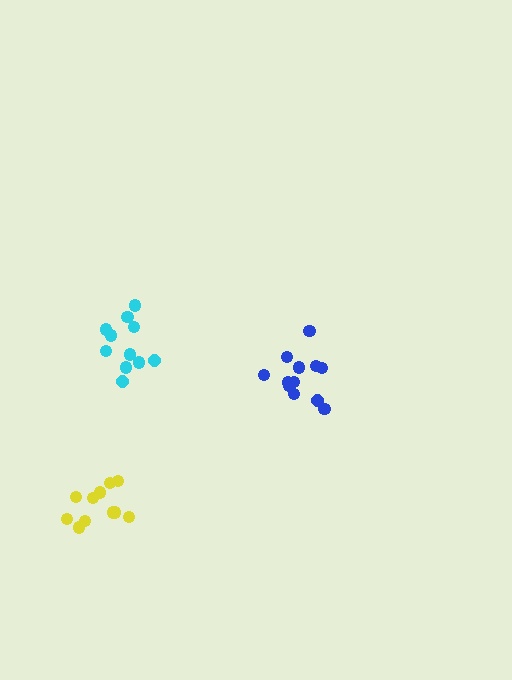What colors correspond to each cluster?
The clusters are colored: blue, cyan, yellow.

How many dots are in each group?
Group 1: 12 dots, Group 2: 11 dots, Group 3: 11 dots (34 total).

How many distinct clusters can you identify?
There are 3 distinct clusters.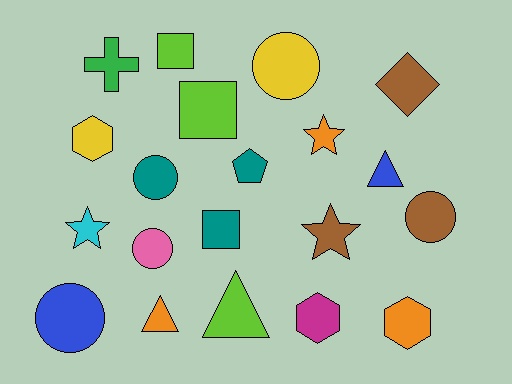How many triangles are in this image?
There are 3 triangles.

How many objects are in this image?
There are 20 objects.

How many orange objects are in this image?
There are 3 orange objects.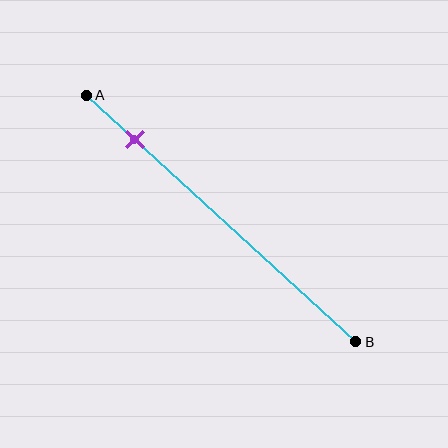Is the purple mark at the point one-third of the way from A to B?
No, the mark is at about 20% from A, not at the 33% one-third point.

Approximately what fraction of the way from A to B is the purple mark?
The purple mark is approximately 20% of the way from A to B.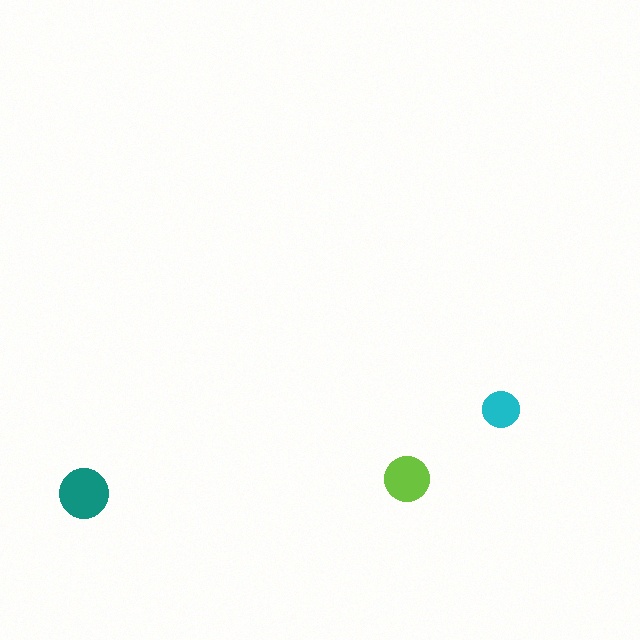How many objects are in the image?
There are 3 objects in the image.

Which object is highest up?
The cyan circle is topmost.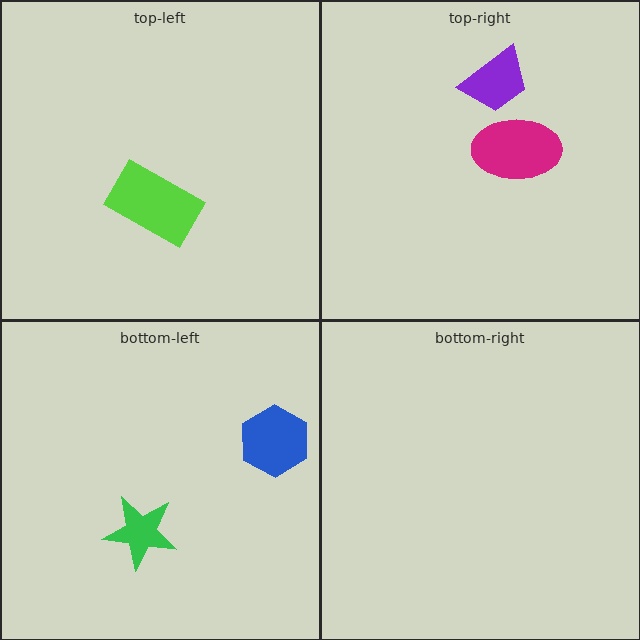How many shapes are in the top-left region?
1.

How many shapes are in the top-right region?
2.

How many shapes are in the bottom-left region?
2.